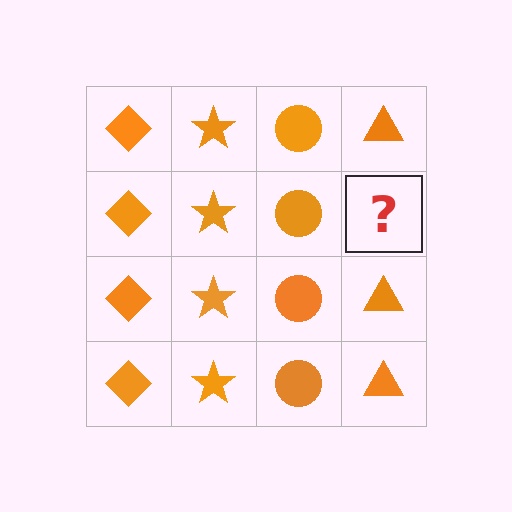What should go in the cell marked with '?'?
The missing cell should contain an orange triangle.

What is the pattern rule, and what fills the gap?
The rule is that each column has a consistent shape. The gap should be filled with an orange triangle.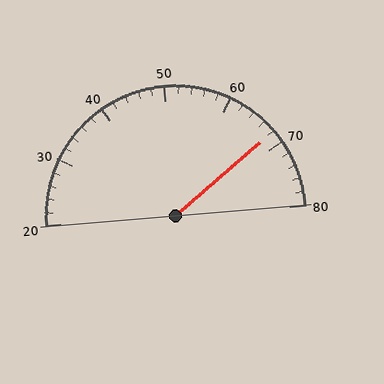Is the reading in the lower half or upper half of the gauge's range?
The reading is in the upper half of the range (20 to 80).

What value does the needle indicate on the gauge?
The needle indicates approximately 68.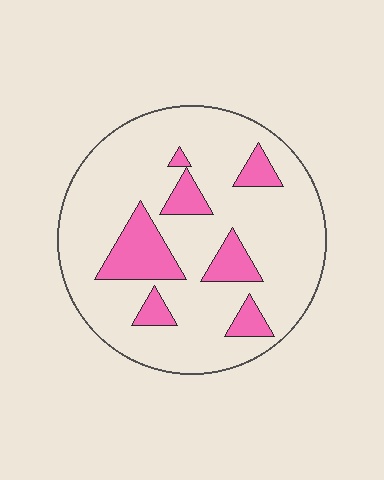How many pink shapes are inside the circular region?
7.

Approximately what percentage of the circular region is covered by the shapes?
Approximately 20%.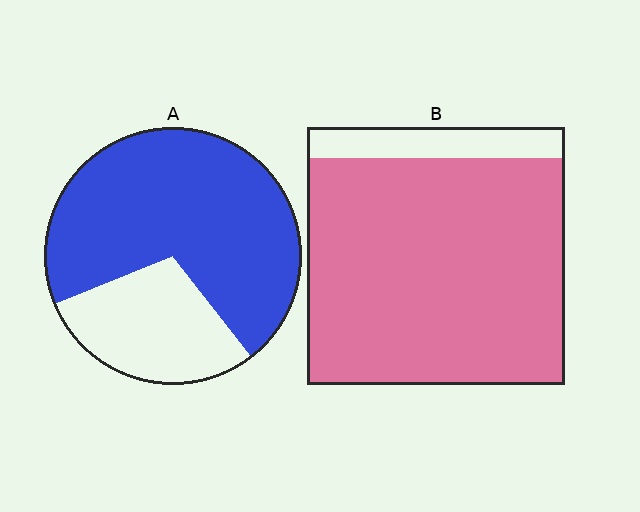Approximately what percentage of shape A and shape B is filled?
A is approximately 70% and B is approximately 90%.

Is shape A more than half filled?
Yes.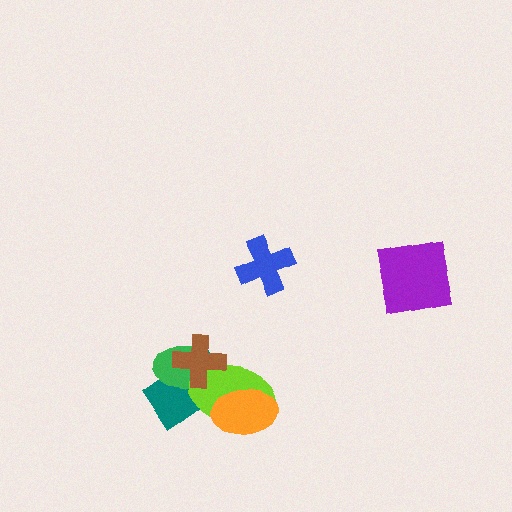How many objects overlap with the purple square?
0 objects overlap with the purple square.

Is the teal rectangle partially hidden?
Yes, it is partially covered by another shape.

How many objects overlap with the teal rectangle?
4 objects overlap with the teal rectangle.